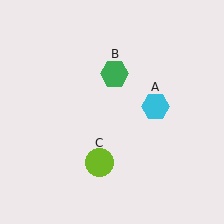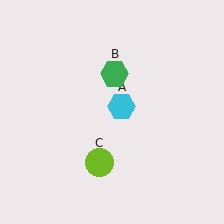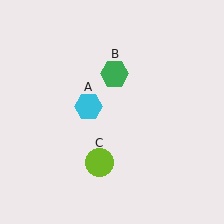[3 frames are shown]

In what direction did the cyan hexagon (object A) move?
The cyan hexagon (object A) moved left.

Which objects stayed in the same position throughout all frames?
Green hexagon (object B) and lime circle (object C) remained stationary.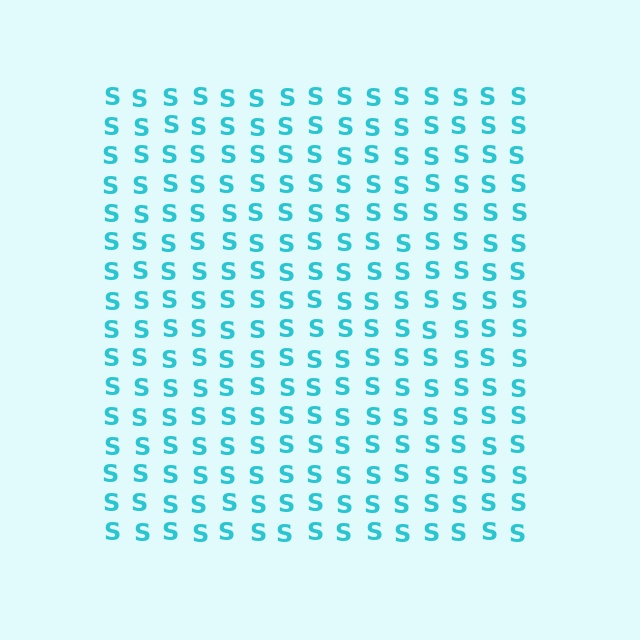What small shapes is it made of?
It is made of small letter S's.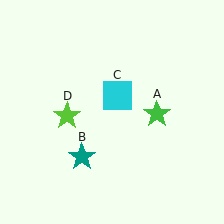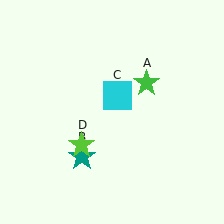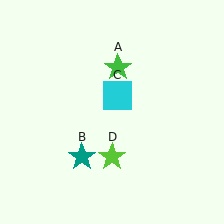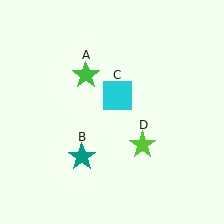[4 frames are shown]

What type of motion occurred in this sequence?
The green star (object A), lime star (object D) rotated counterclockwise around the center of the scene.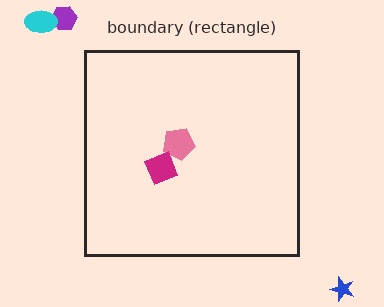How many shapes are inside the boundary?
2 inside, 3 outside.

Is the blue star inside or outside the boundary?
Outside.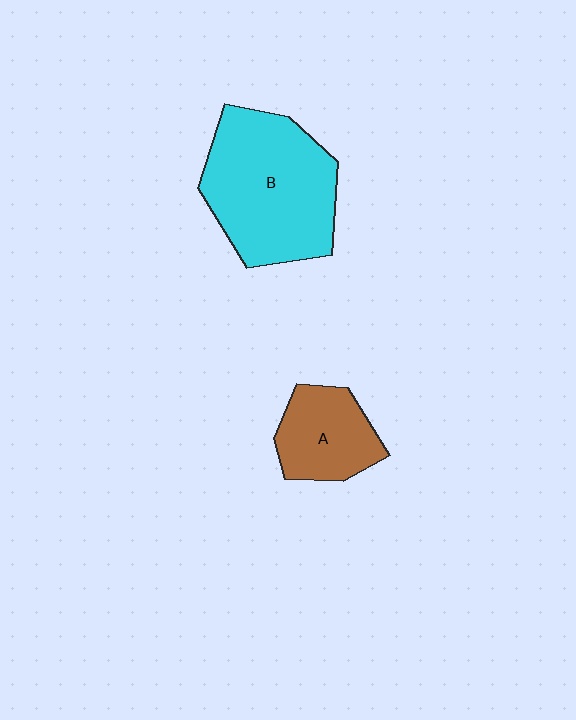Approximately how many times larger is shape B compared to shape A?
Approximately 2.1 times.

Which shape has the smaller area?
Shape A (brown).